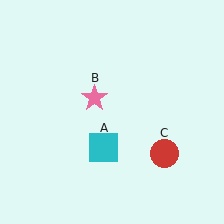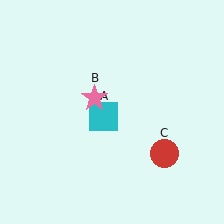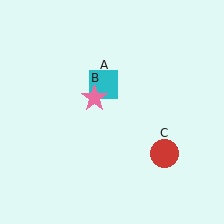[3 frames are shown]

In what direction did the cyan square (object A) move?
The cyan square (object A) moved up.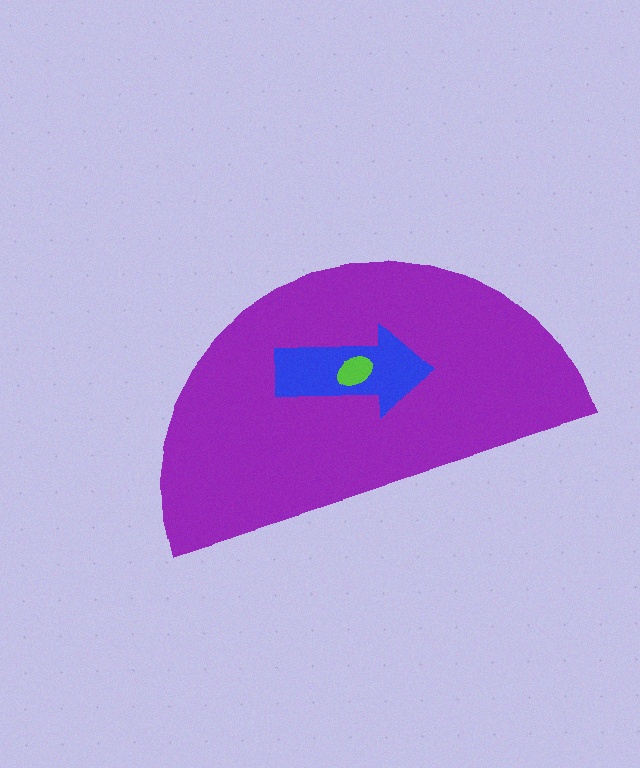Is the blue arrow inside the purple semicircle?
Yes.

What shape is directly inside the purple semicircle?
The blue arrow.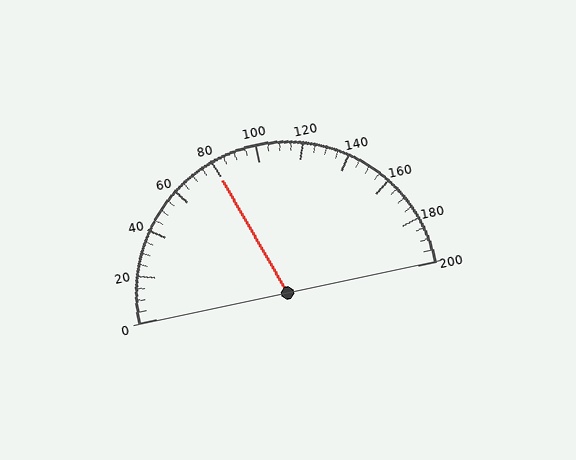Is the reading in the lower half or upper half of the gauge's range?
The reading is in the lower half of the range (0 to 200).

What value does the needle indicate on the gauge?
The needle indicates approximately 80.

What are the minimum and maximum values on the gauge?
The gauge ranges from 0 to 200.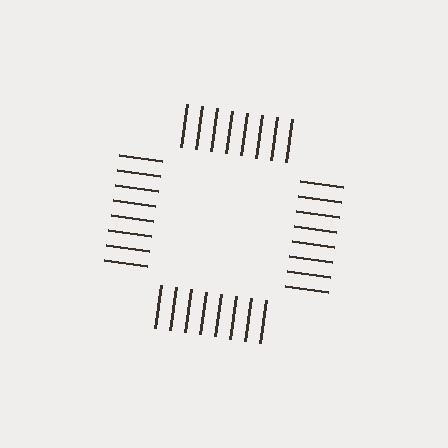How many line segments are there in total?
32 — 8 along each of the 4 edges.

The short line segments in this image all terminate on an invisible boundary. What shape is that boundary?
An illusory square — the line segments terminate on its edges but no continuous stroke is drawn.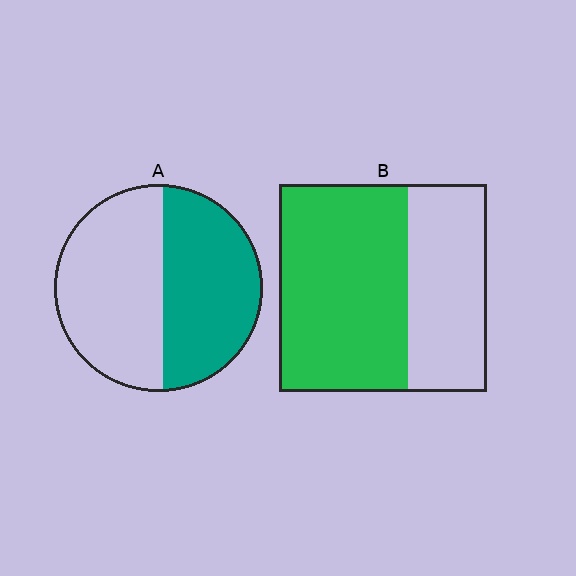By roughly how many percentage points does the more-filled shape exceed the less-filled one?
By roughly 15 percentage points (B over A).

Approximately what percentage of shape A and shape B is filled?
A is approximately 45% and B is approximately 60%.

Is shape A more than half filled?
Roughly half.